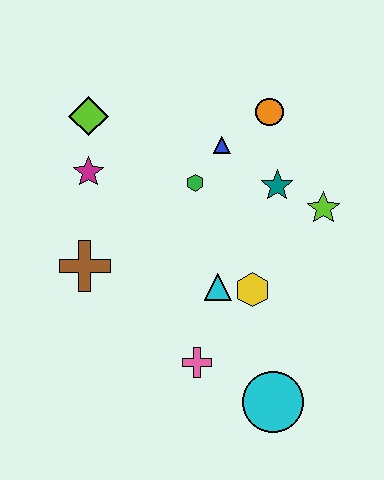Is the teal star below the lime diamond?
Yes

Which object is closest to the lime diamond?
The magenta star is closest to the lime diamond.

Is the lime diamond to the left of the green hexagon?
Yes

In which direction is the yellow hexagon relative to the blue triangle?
The yellow hexagon is below the blue triangle.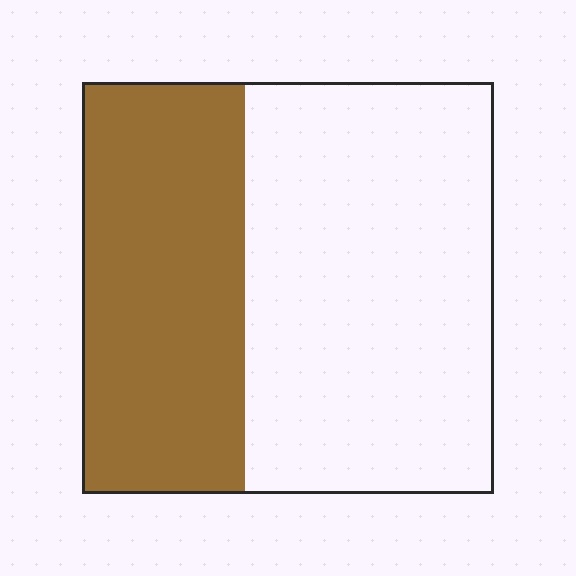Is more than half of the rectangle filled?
No.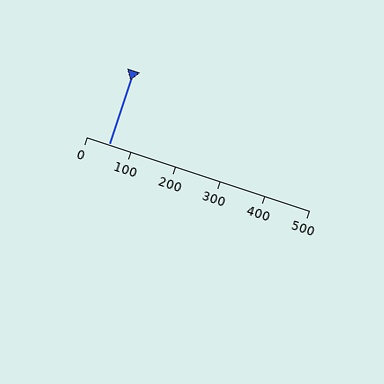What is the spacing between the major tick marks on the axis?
The major ticks are spaced 100 apart.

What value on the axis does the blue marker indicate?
The marker indicates approximately 50.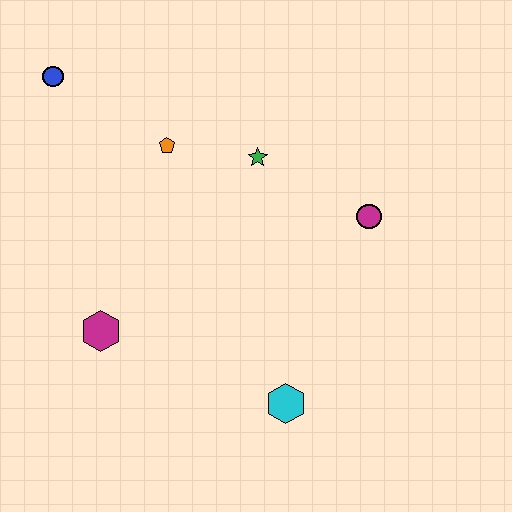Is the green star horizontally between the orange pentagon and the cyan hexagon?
Yes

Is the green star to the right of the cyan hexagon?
No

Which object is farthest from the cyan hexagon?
The blue circle is farthest from the cyan hexagon.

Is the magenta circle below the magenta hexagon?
No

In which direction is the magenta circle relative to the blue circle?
The magenta circle is to the right of the blue circle.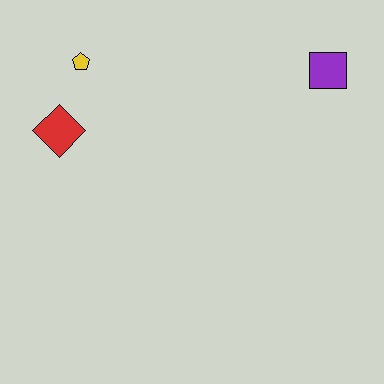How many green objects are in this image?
There are no green objects.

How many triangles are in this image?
There are no triangles.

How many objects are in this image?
There are 3 objects.